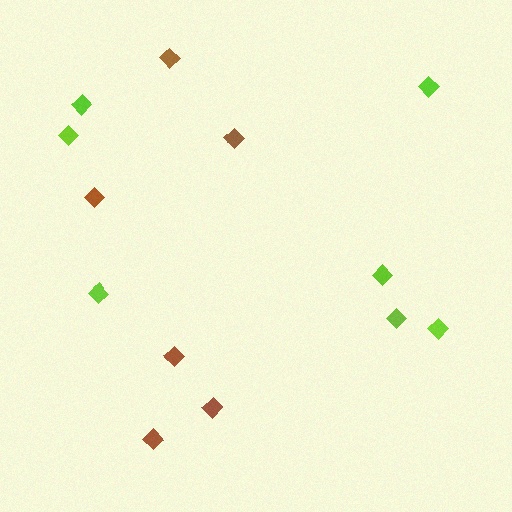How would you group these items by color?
There are 2 groups: one group of lime diamonds (7) and one group of brown diamonds (6).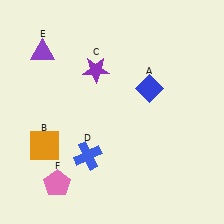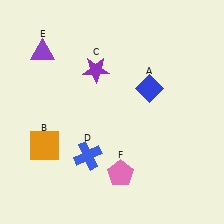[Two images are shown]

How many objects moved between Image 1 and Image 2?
1 object moved between the two images.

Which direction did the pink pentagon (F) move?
The pink pentagon (F) moved right.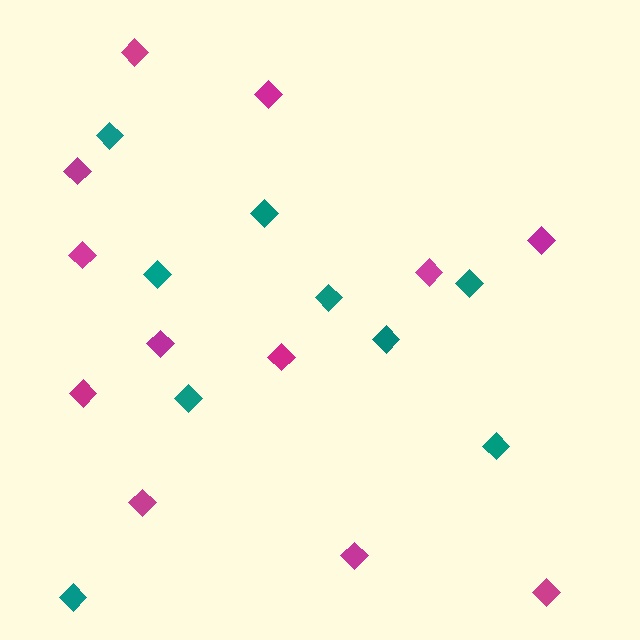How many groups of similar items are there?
There are 2 groups: one group of teal diamonds (9) and one group of magenta diamonds (12).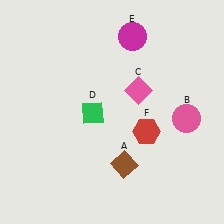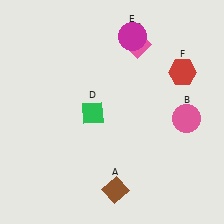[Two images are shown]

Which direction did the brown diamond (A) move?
The brown diamond (A) moved down.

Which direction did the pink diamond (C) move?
The pink diamond (C) moved up.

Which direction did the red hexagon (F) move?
The red hexagon (F) moved up.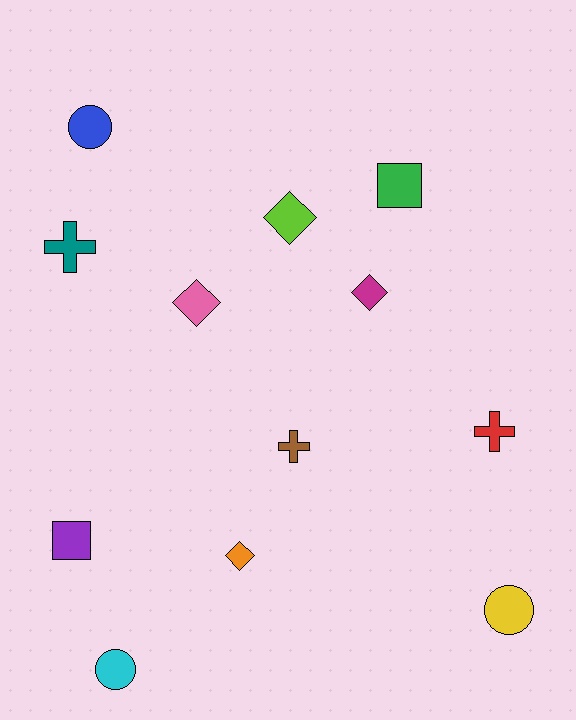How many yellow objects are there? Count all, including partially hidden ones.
There is 1 yellow object.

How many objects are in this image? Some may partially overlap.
There are 12 objects.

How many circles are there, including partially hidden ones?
There are 3 circles.